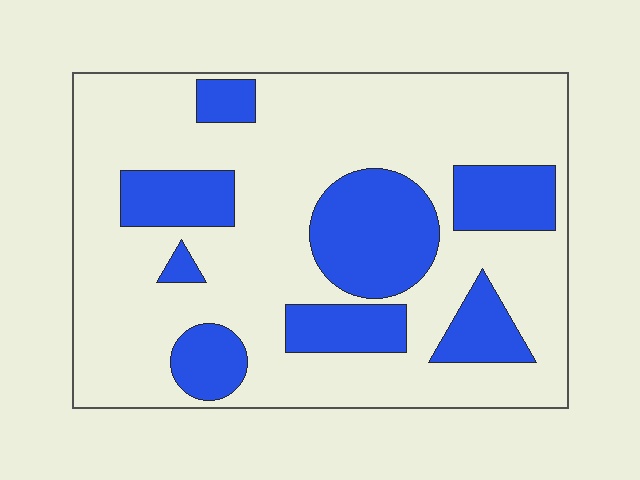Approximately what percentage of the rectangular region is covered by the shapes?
Approximately 30%.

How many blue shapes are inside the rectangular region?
8.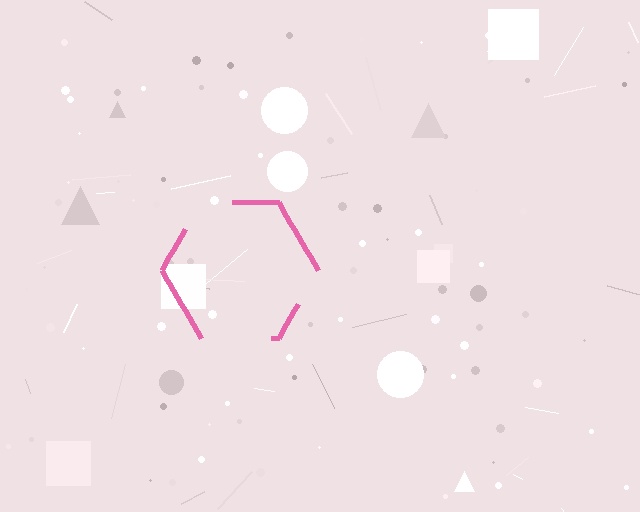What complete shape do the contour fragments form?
The contour fragments form a hexagon.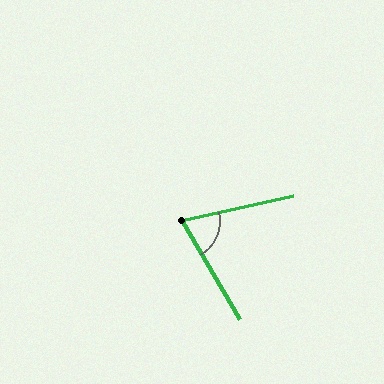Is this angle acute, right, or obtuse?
It is acute.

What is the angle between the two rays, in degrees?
Approximately 73 degrees.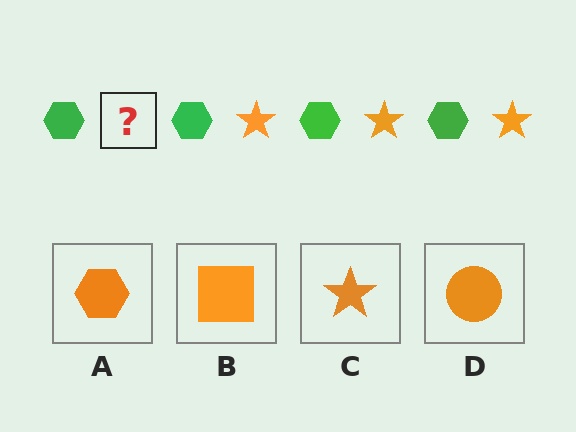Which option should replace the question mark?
Option C.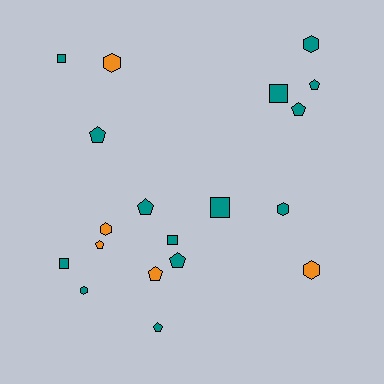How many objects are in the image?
There are 19 objects.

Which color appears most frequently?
Teal, with 14 objects.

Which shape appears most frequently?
Pentagon, with 8 objects.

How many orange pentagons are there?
There are 2 orange pentagons.